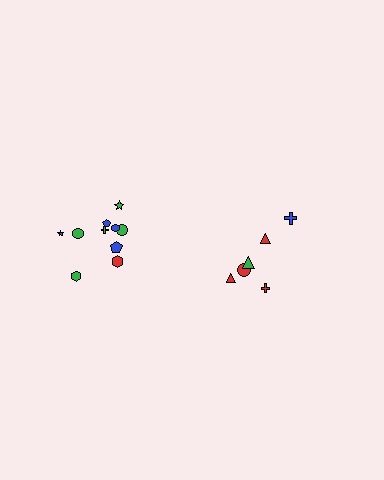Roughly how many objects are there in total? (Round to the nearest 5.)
Roughly 15 objects in total.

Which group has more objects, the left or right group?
The left group.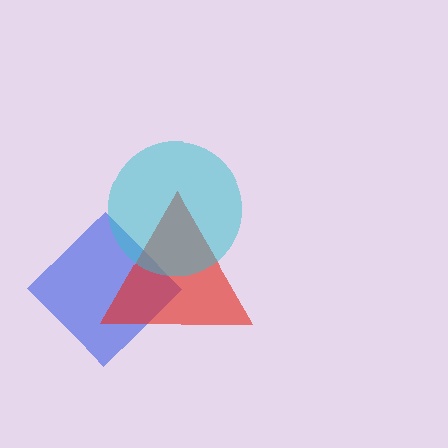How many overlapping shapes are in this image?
There are 3 overlapping shapes in the image.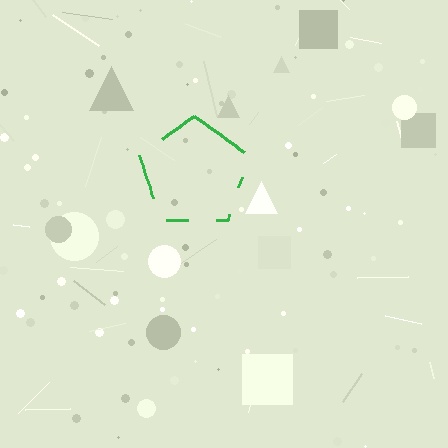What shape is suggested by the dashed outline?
The dashed outline suggests a pentagon.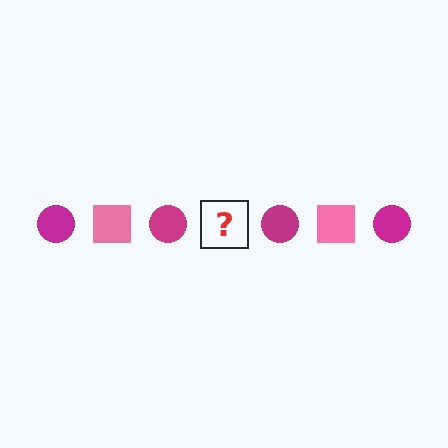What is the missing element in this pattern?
The missing element is a pink square.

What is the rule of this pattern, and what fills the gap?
The rule is that the pattern alternates between magenta circle and pink square. The gap should be filled with a pink square.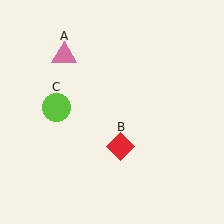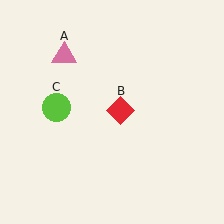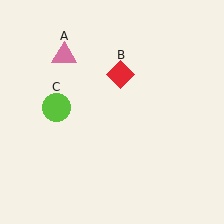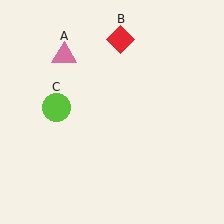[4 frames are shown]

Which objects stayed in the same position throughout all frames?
Pink triangle (object A) and lime circle (object C) remained stationary.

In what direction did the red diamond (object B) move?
The red diamond (object B) moved up.